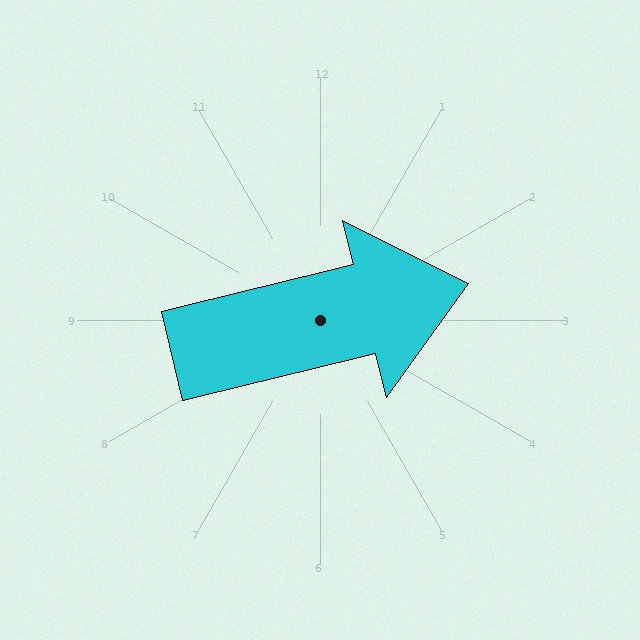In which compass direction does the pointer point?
East.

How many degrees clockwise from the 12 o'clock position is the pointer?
Approximately 76 degrees.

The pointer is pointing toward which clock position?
Roughly 3 o'clock.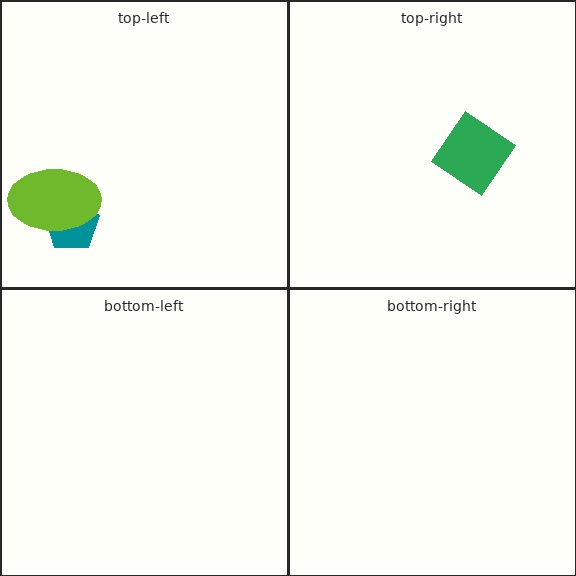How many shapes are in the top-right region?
1.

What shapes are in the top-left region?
The teal pentagon, the lime ellipse.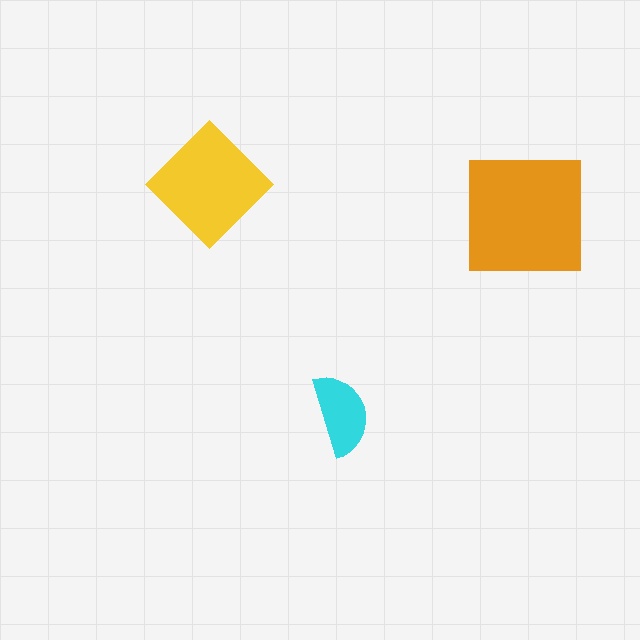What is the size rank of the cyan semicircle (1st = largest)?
3rd.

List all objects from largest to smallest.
The orange square, the yellow diamond, the cyan semicircle.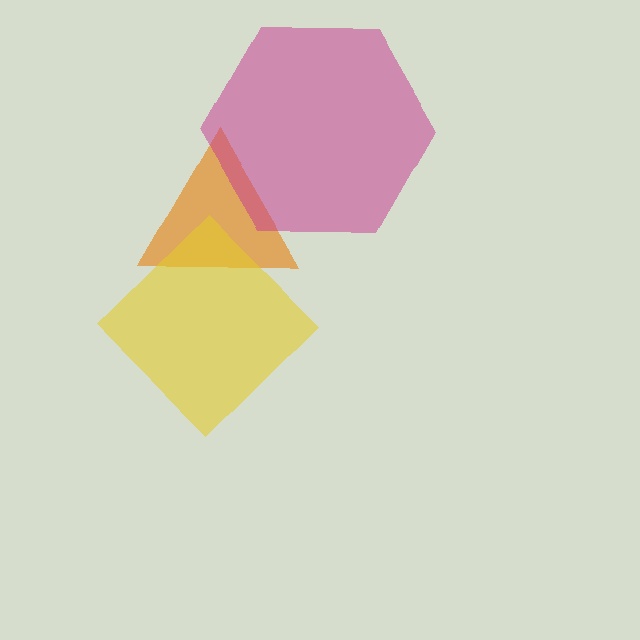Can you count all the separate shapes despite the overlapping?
Yes, there are 3 separate shapes.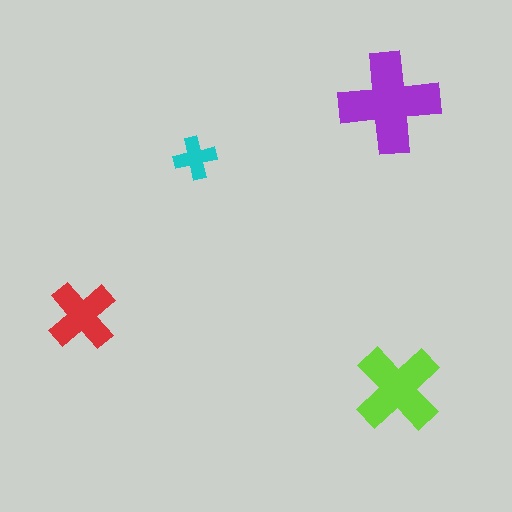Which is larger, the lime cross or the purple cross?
The purple one.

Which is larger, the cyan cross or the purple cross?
The purple one.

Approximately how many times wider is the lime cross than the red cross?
About 1.5 times wider.